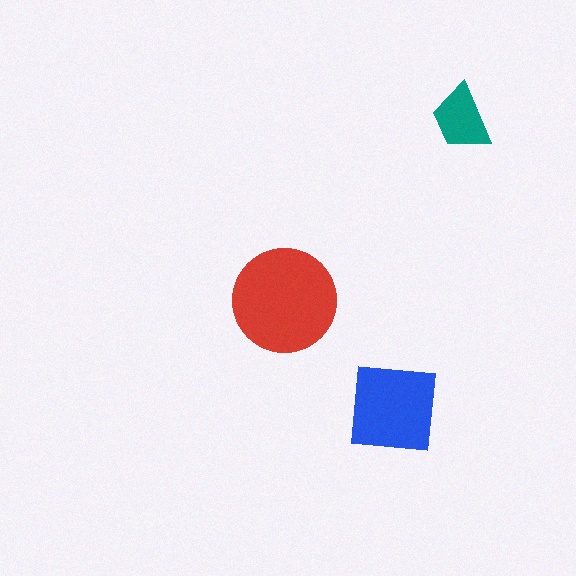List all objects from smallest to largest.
The teal trapezoid, the blue square, the red circle.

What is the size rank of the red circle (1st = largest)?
1st.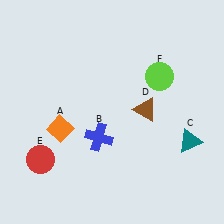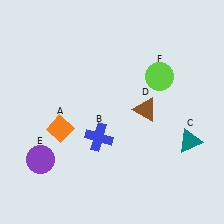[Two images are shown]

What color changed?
The circle (E) changed from red in Image 1 to purple in Image 2.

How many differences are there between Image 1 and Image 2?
There is 1 difference between the two images.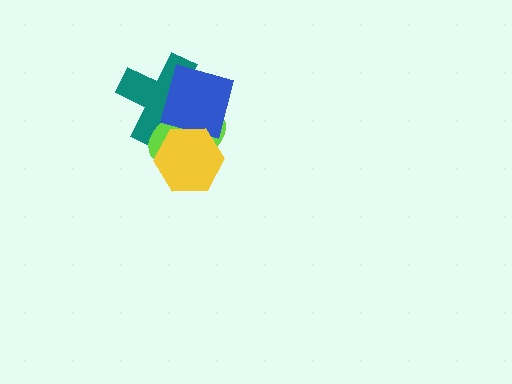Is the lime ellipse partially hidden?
Yes, it is partially covered by another shape.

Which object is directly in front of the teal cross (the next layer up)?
The lime ellipse is directly in front of the teal cross.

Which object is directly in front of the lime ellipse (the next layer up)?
The blue diamond is directly in front of the lime ellipse.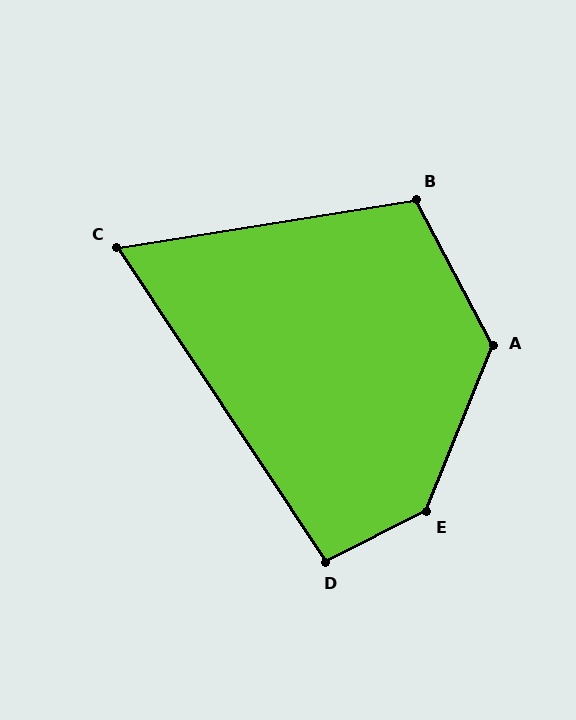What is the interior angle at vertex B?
Approximately 109 degrees (obtuse).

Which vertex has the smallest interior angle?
C, at approximately 65 degrees.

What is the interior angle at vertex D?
Approximately 97 degrees (obtuse).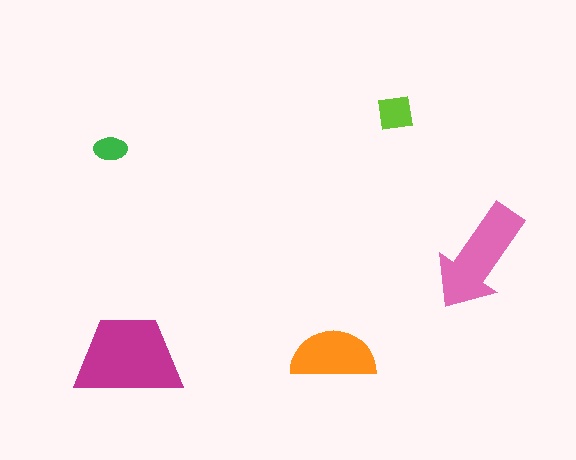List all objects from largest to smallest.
The magenta trapezoid, the pink arrow, the orange semicircle, the lime square, the green ellipse.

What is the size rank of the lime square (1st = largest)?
4th.